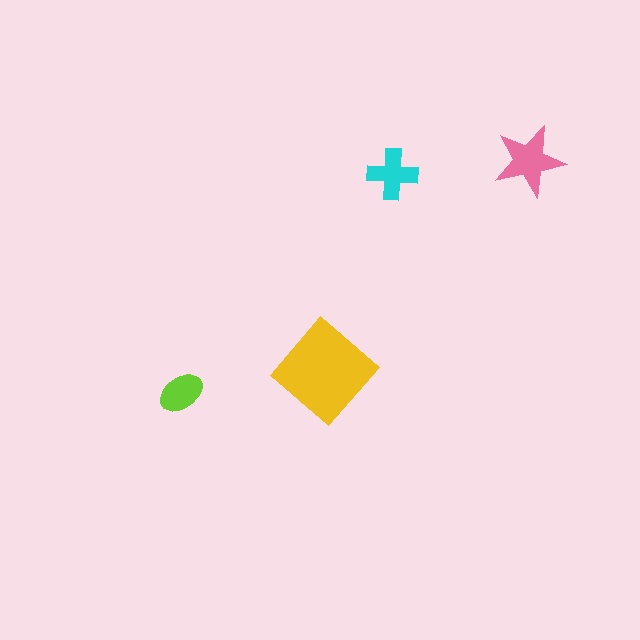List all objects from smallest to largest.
The lime ellipse, the cyan cross, the pink star, the yellow diamond.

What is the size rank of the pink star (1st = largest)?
2nd.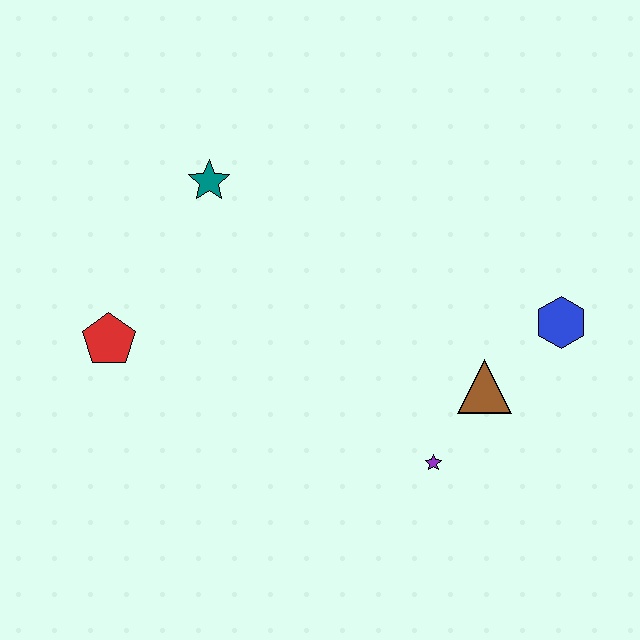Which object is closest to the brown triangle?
The purple star is closest to the brown triangle.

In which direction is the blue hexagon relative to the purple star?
The blue hexagon is above the purple star.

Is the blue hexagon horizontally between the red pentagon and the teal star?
No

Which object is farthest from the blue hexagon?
The red pentagon is farthest from the blue hexagon.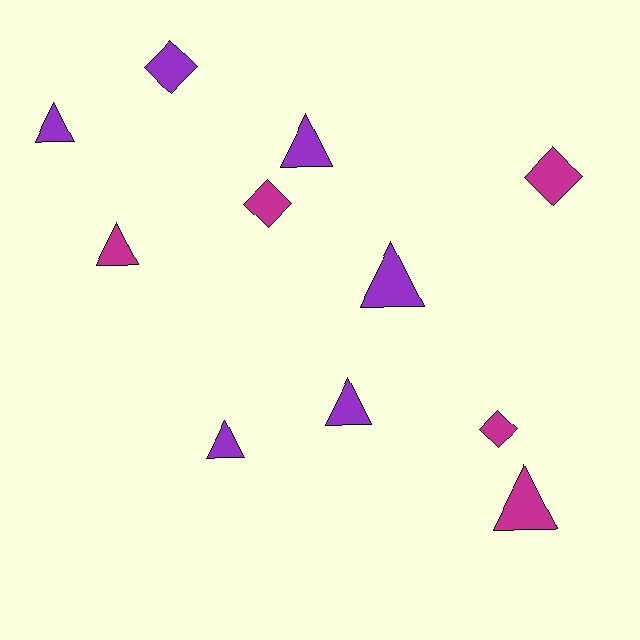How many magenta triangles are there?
There are 2 magenta triangles.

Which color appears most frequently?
Purple, with 6 objects.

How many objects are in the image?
There are 11 objects.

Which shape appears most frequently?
Triangle, with 7 objects.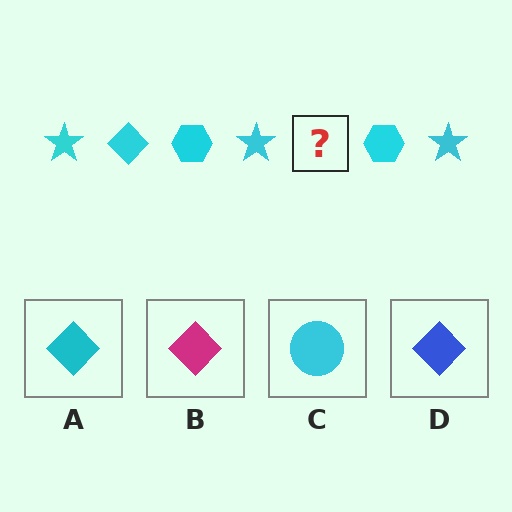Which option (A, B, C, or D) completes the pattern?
A.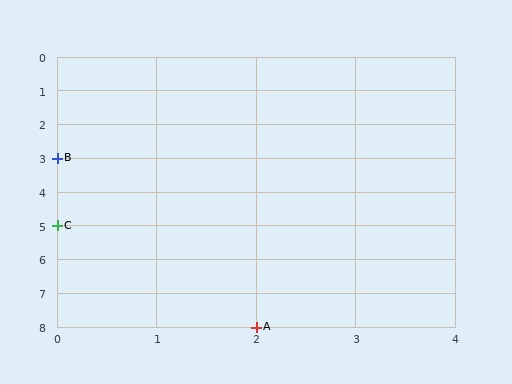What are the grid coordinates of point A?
Point A is at grid coordinates (2, 8).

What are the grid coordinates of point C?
Point C is at grid coordinates (0, 5).